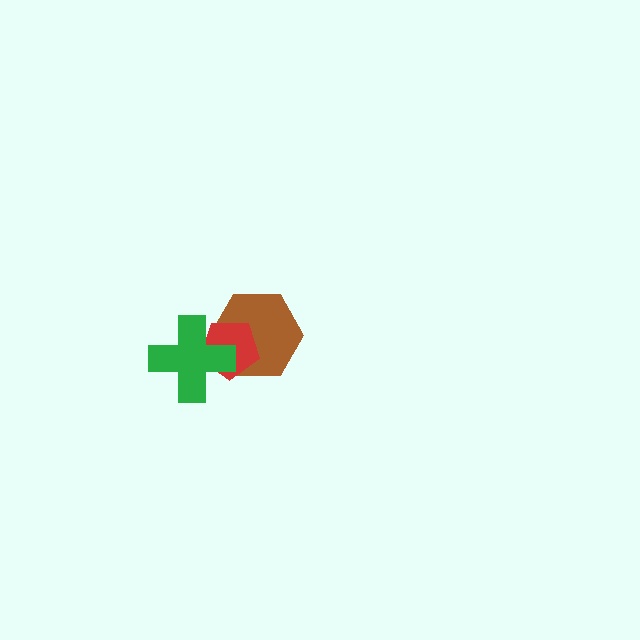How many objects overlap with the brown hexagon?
2 objects overlap with the brown hexagon.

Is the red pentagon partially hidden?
Yes, it is partially covered by another shape.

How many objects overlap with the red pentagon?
2 objects overlap with the red pentagon.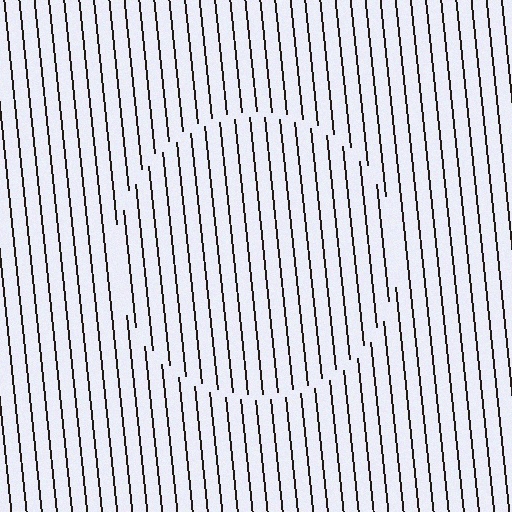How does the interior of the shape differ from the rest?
The interior of the shape contains the same grating, shifted by half a period — the contour is defined by the phase discontinuity where line-ends from the inner and outer gratings abut.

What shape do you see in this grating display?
An illusory circle. The interior of the shape contains the same grating, shifted by half a period — the contour is defined by the phase discontinuity where line-ends from the inner and outer gratings abut.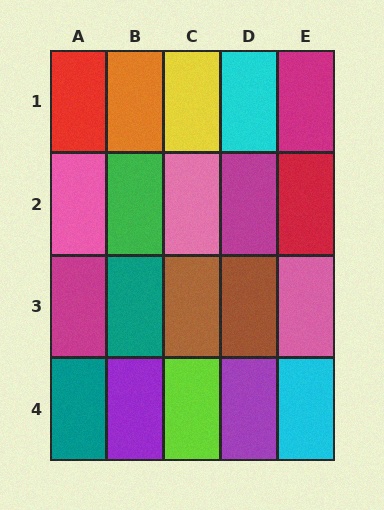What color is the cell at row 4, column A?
Teal.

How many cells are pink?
3 cells are pink.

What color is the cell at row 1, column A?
Red.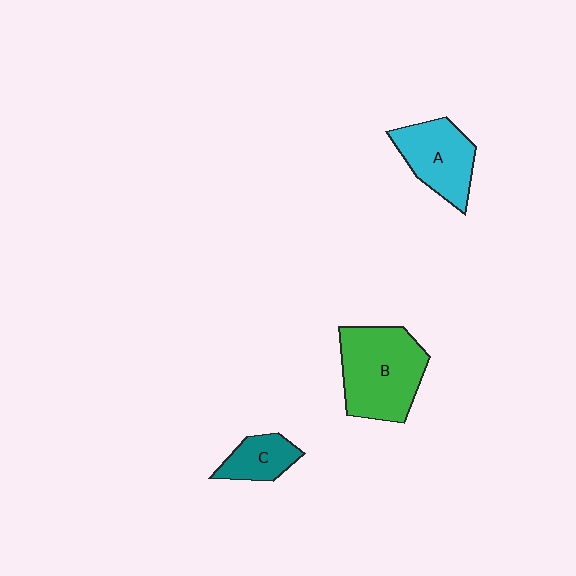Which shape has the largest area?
Shape B (green).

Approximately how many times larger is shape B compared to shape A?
Approximately 1.4 times.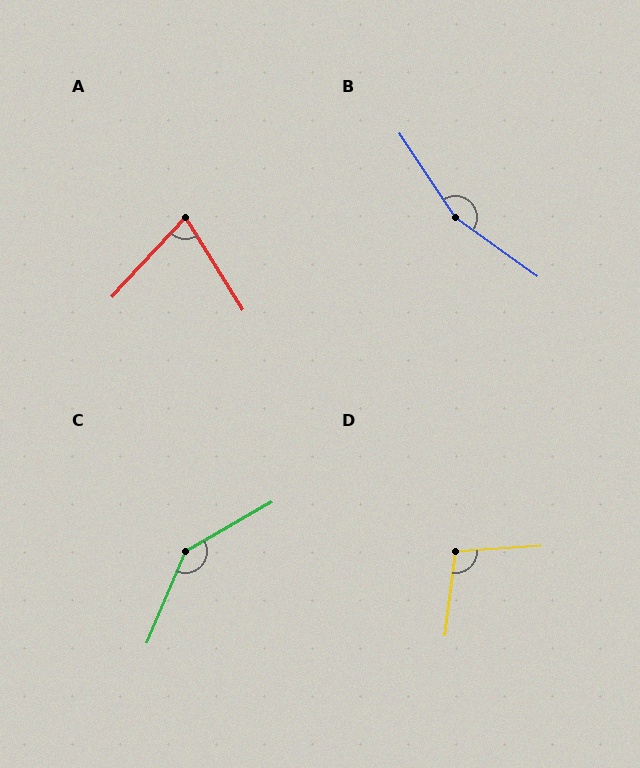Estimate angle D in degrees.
Approximately 101 degrees.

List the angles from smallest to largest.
A (75°), D (101°), C (142°), B (160°).